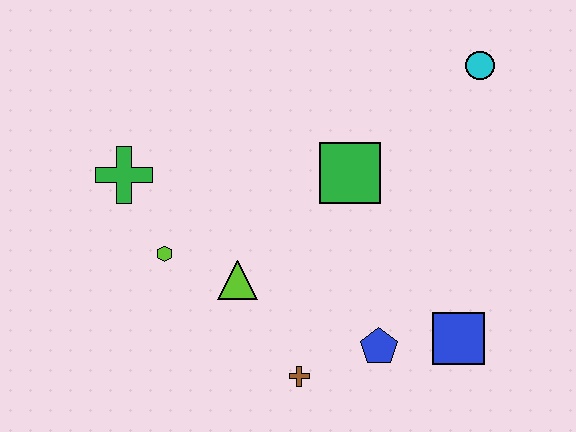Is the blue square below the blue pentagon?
No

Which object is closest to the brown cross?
The blue pentagon is closest to the brown cross.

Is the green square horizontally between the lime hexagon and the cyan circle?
Yes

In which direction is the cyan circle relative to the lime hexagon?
The cyan circle is to the right of the lime hexagon.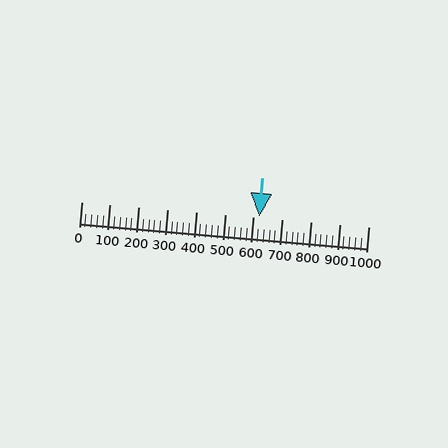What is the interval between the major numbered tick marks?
The major tick marks are spaced 100 units apart.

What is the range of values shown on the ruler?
The ruler shows values from 0 to 1000.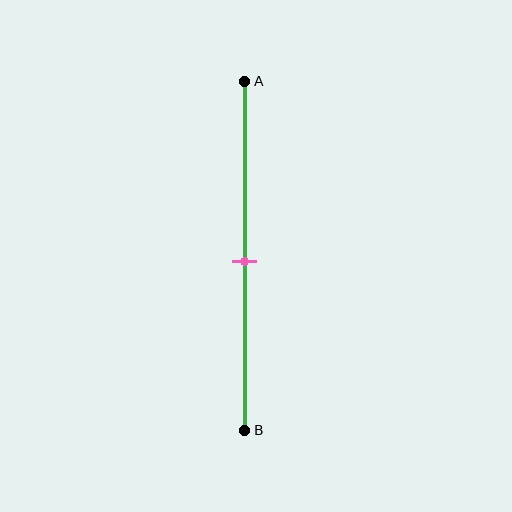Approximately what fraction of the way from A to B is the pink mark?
The pink mark is approximately 50% of the way from A to B.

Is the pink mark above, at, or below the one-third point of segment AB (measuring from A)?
The pink mark is below the one-third point of segment AB.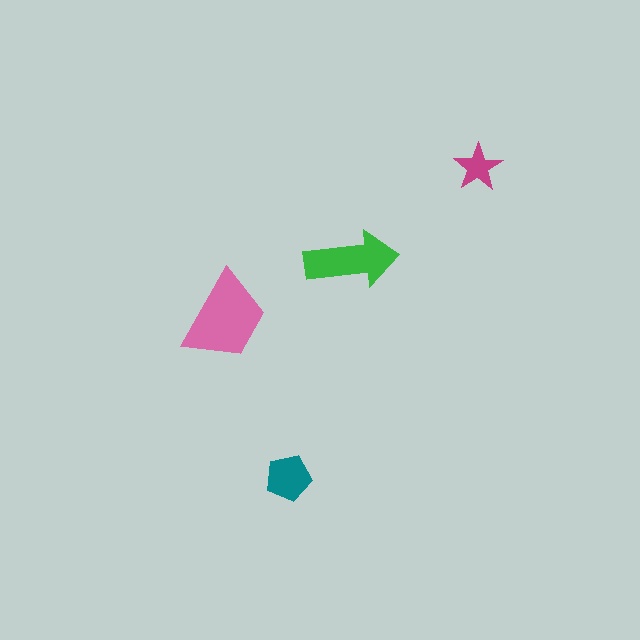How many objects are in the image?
There are 4 objects in the image.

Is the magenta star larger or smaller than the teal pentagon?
Smaller.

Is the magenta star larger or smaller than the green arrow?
Smaller.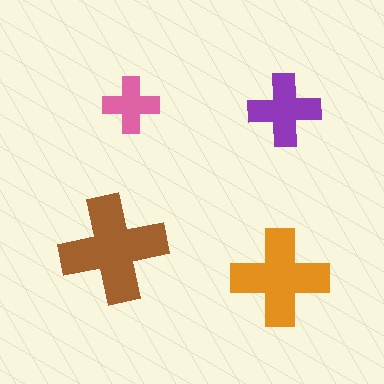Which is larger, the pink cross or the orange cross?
The orange one.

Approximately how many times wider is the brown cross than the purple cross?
About 1.5 times wider.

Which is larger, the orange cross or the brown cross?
The brown one.